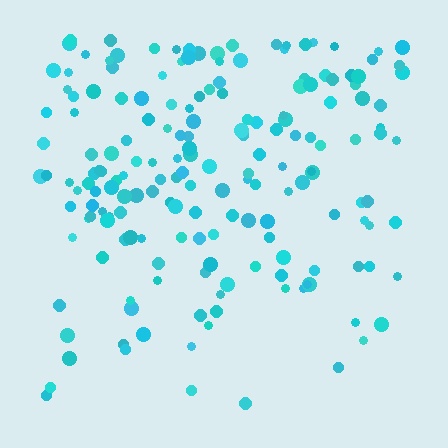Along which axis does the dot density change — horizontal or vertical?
Vertical.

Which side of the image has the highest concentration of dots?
The top.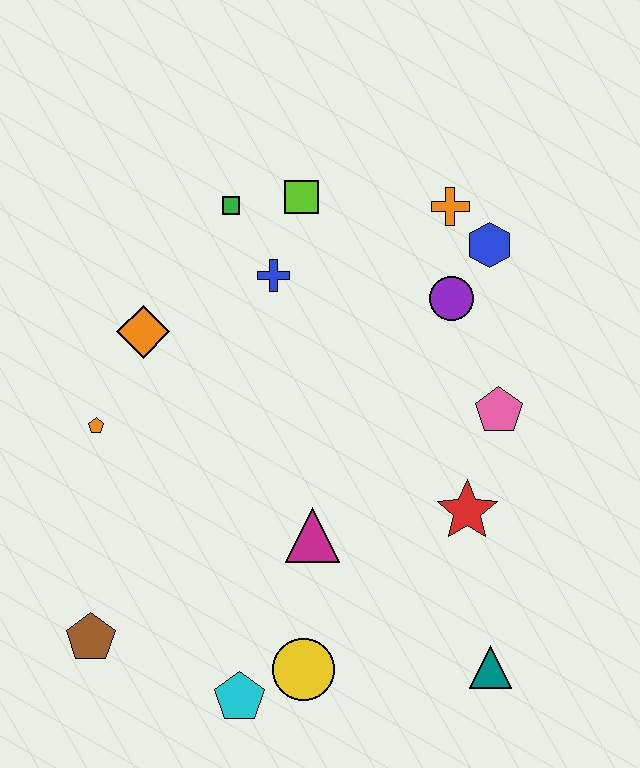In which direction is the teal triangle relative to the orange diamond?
The teal triangle is to the right of the orange diamond.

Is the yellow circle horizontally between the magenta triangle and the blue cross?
Yes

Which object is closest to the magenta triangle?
The yellow circle is closest to the magenta triangle.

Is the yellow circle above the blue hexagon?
No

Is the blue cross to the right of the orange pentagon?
Yes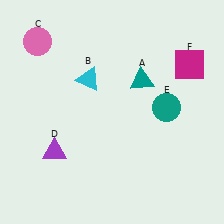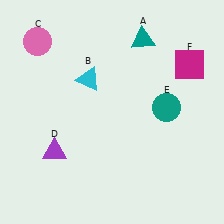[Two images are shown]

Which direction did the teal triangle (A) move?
The teal triangle (A) moved up.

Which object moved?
The teal triangle (A) moved up.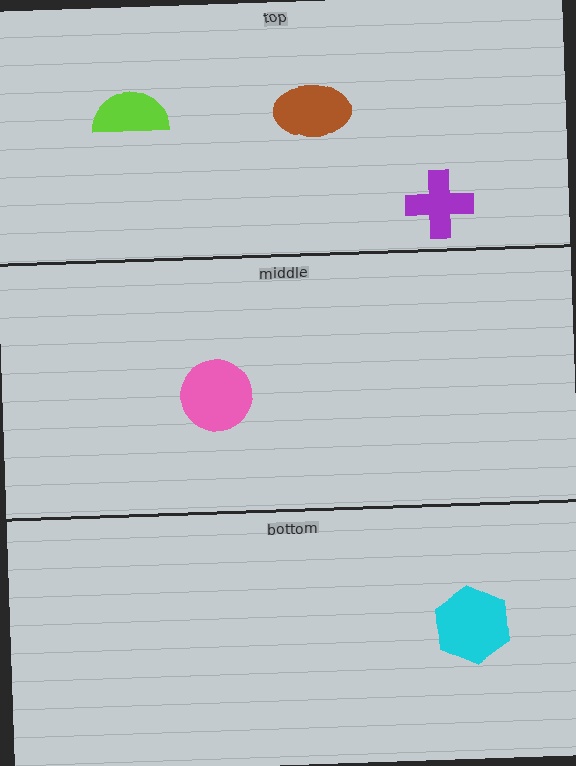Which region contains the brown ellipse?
The top region.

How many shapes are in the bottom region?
1.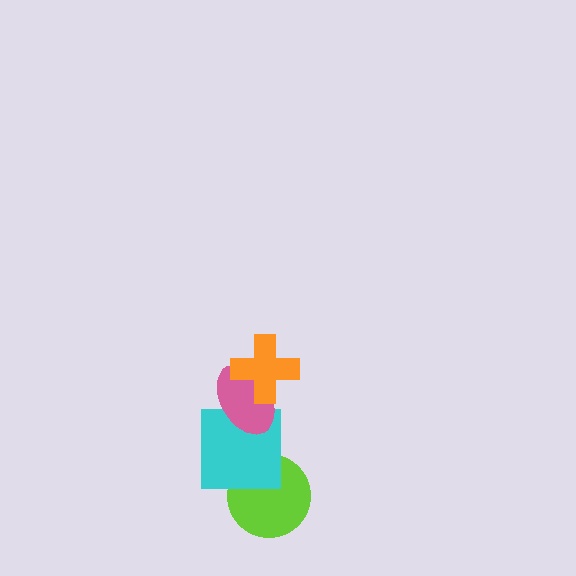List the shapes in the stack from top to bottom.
From top to bottom: the orange cross, the pink ellipse, the cyan square, the lime circle.